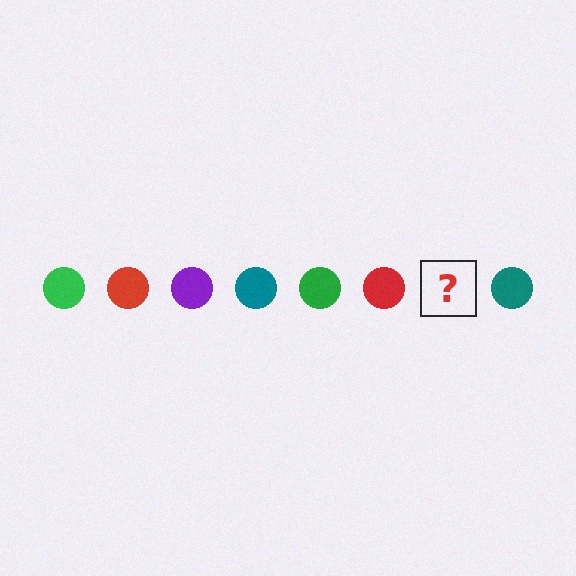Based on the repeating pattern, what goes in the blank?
The blank should be a purple circle.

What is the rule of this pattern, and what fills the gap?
The rule is that the pattern cycles through green, red, purple, teal circles. The gap should be filled with a purple circle.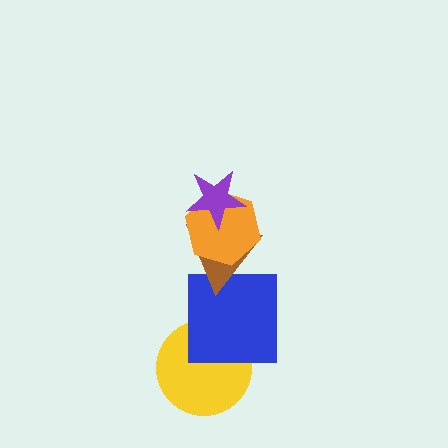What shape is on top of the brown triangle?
The orange hexagon is on top of the brown triangle.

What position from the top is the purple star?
The purple star is 1st from the top.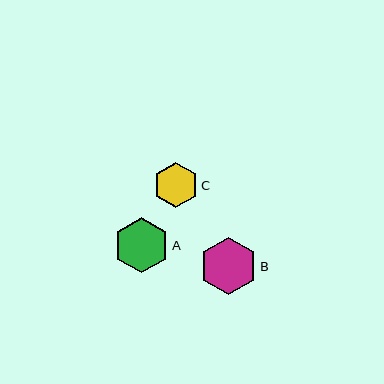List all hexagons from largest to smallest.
From largest to smallest: B, A, C.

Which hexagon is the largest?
Hexagon B is the largest with a size of approximately 58 pixels.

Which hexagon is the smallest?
Hexagon C is the smallest with a size of approximately 45 pixels.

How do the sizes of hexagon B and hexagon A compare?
Hexagon B and hexagon A are approximately the same size.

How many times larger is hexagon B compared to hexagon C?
Hexagon B is approximately 1.3 times the size of hexagon C.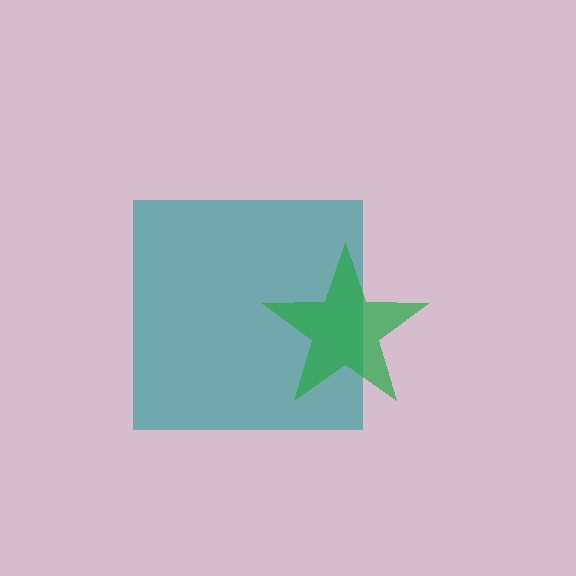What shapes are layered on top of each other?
The layered shapes are: a teal square, a green star.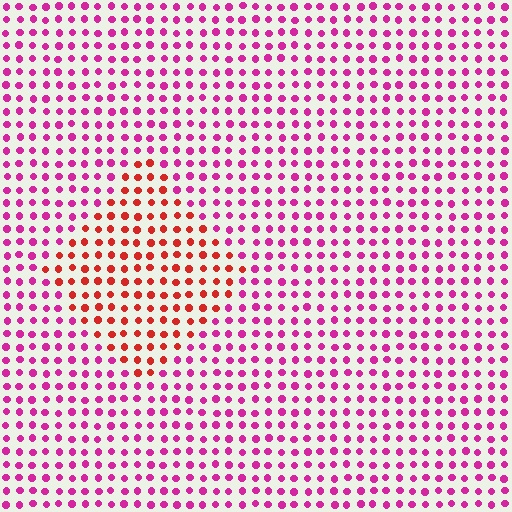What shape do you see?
I see a diamond.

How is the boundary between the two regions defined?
The boundary is defined purely by a slight shift in hue (about 42 degrees). Spacing, size, and orientation are identical on both sides.